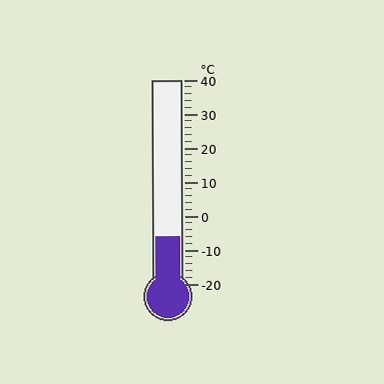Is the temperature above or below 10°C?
The temperature is below 10°C.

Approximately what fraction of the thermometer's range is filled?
The thermometer is filled to approximately 25% of its range.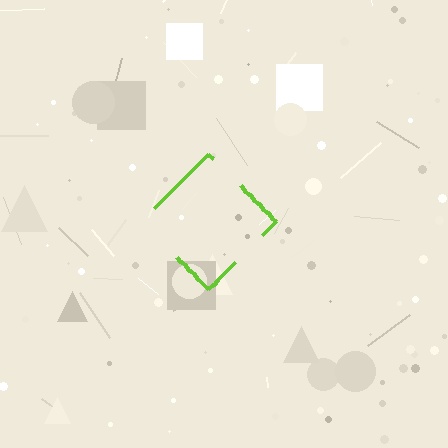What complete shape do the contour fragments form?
The contour fragments form a diamond.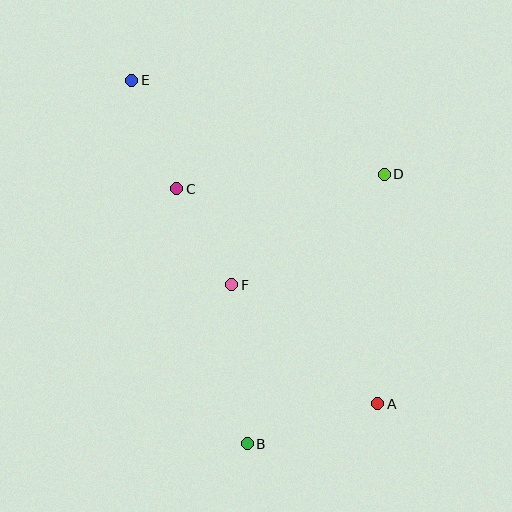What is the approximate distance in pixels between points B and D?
The distance between B and D is approximately 302 pixels.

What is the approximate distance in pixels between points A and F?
The distance between A and F is approximately 189 pixels.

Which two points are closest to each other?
Points C and F are closest to each other.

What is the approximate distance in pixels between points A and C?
The distance between A and C is approximately 294 pixels.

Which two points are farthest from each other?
Points A and E are farthest from each other.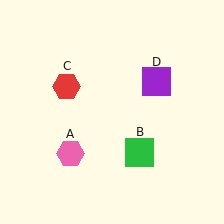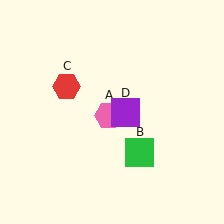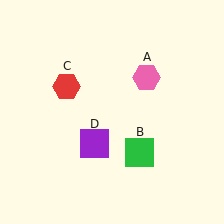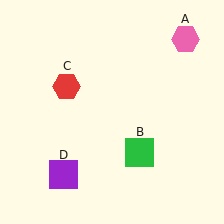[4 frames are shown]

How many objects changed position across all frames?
2 objects changed position: pink hexagon (object A), purple square (object D).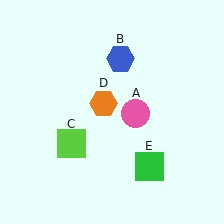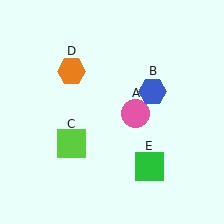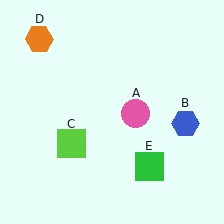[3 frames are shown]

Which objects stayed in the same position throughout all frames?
Pink circle (object A) and lime square (object C) and green square (object E) remained stationary.